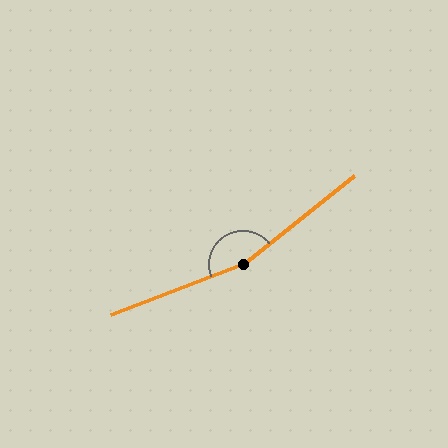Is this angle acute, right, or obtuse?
It is obtuse.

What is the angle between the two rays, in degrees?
Approximately 163 degrees.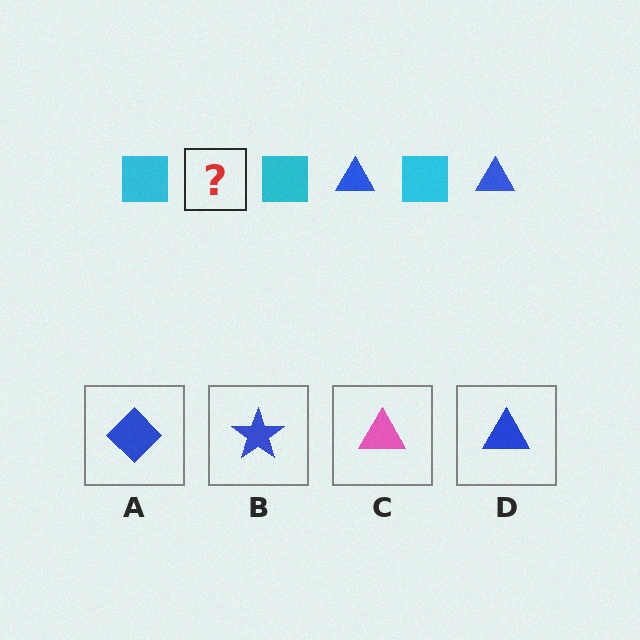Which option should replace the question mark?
Option D.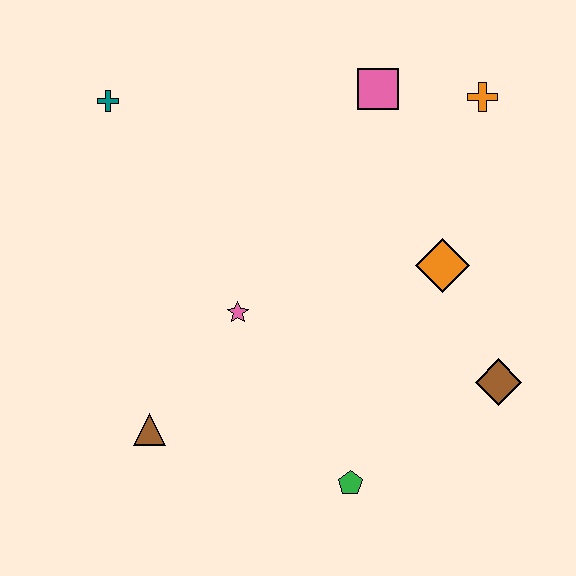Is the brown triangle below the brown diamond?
Yes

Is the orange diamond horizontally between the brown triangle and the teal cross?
No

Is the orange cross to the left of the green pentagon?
No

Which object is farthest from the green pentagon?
The teal cross is farthest from the green pentagon.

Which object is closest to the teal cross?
The pink star is closest to the teal cross.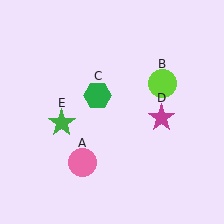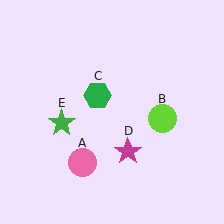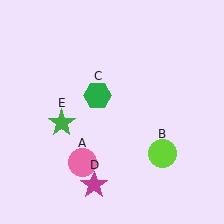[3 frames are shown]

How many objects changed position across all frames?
2 objects changed position: lime circle (object B), magenta star (object D).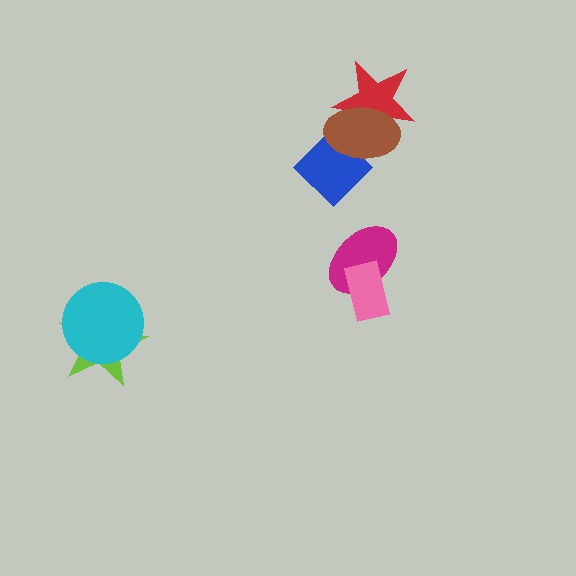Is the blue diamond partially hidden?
Yes, it is partially covered by another shape.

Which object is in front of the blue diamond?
The brown ellipse is in front of the blue diamond.